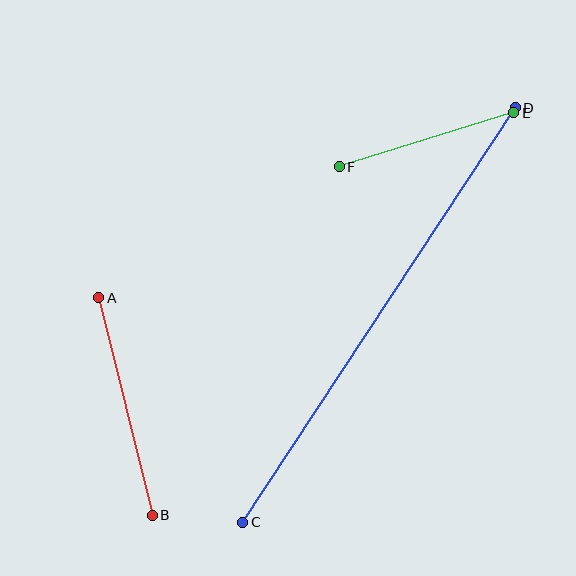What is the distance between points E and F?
The distance is approximately 183 pixels.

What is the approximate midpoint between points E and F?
The midpoint is at approximately (427, 140) pixels.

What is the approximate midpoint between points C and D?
The midpoint is at approximately (379, 315) pixels.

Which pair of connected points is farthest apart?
Points C and D are farthest apart.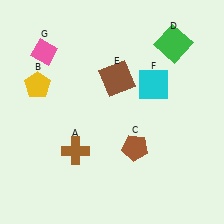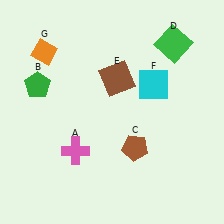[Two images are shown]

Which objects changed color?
A changed from brown to pink. B changed from yellow to green. G changed from pink to orange.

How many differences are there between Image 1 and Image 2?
There are 3 differences between the two images.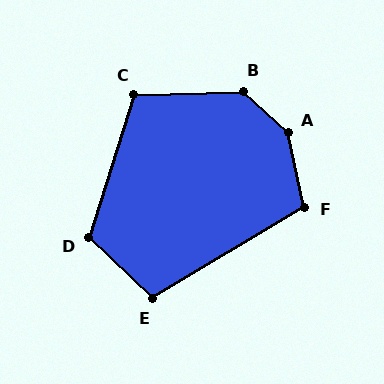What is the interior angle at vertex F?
Approximately 109 degrees (obtuse).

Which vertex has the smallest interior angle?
E, at approximately 106 degrees.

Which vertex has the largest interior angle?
A, at approximately 145 degrees.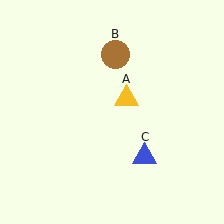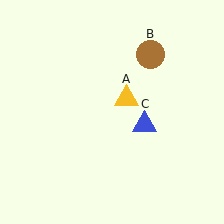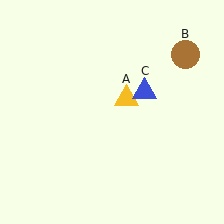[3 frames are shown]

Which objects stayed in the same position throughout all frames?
Yellow triangle (object A) remained stationary.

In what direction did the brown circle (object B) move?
The brown circle (object B) moved right.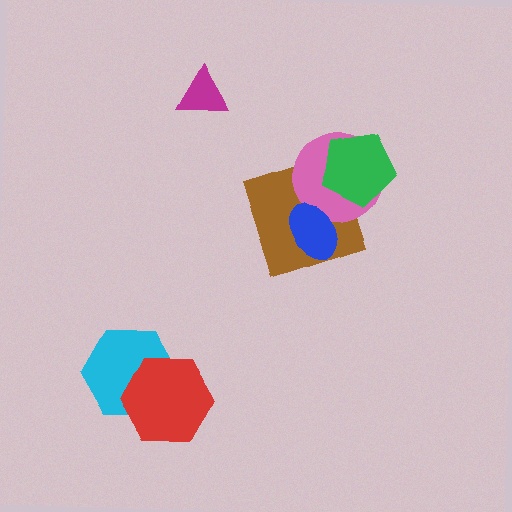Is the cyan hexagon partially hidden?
Yes, it is partially covered by another shape.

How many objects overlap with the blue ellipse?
2 objects overlap with the blue ellipse.